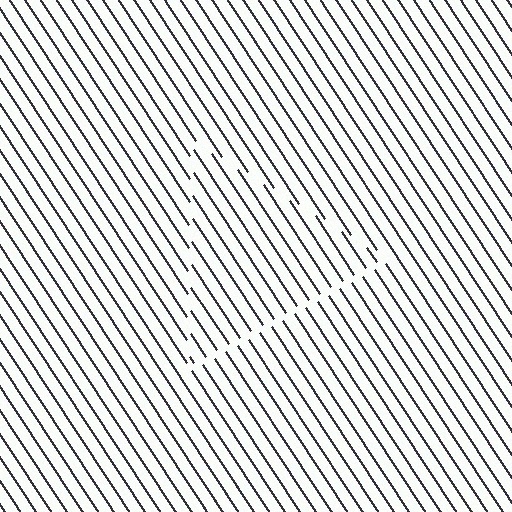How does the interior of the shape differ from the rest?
The interior of the shape contains the same grating, shifted by half a period — the contour is defined by the phase discontinuity where line-ends from the inner and outer gratings abut.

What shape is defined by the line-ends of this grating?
An illusory triangle. The interior of the shape contains the same grating, shifted by half a period — the contour is defined by the phase discontinuity where line-ends from the inner and outer gratings abut.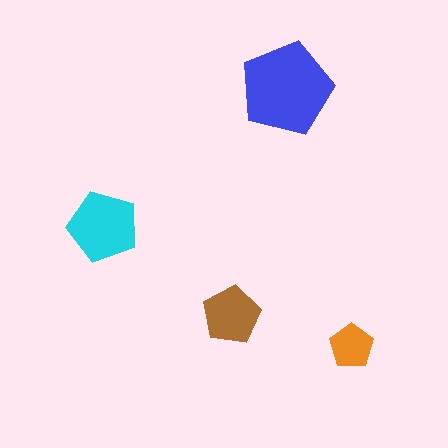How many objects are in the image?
There are 4 objects in the image.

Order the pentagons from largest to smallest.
the blue one, the cyan one, the brown one, the orange one.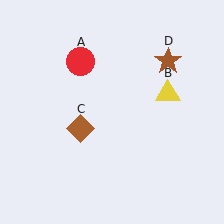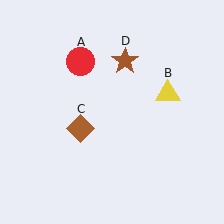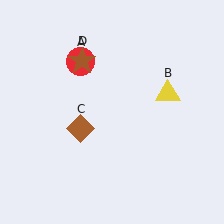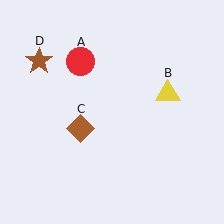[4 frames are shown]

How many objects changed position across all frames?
1 object changed position: brown star (object D).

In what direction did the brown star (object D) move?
The brown star (object D) moved left.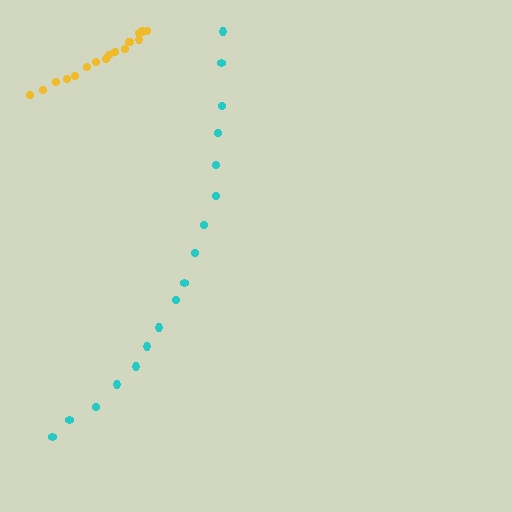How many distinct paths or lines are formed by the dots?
There are 2 distinct paths.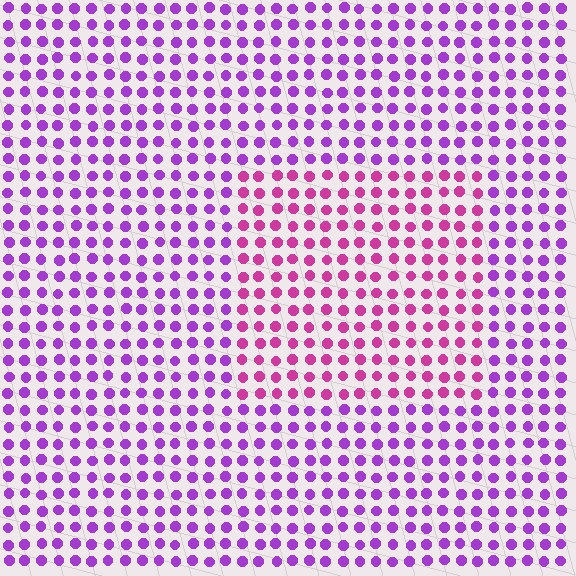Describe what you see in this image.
The image is filled with small purple elements in a uniform arrangement. A rectangle-shaped region is visible where the elements are tinted to a slightly different hue, forming a subtle color boundary.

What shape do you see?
I see a rectangle.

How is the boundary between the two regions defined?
The boundary is defined purely by a slight shift in hue (about 37 degrees). Spacing, size, and orientation are identical on both sides.